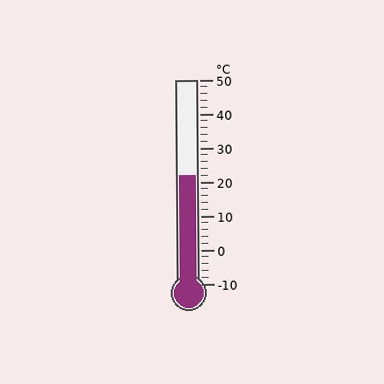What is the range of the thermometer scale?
The thermometer scale ranges from -10°C to 50°C.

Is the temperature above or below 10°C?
The temperature is above 10°C.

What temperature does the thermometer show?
The thermometer shows approximately 22°C.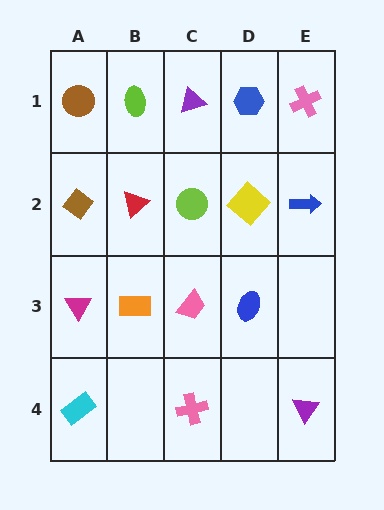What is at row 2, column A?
A brown diamond.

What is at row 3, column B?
An orange rectangle.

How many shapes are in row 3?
4 shapes.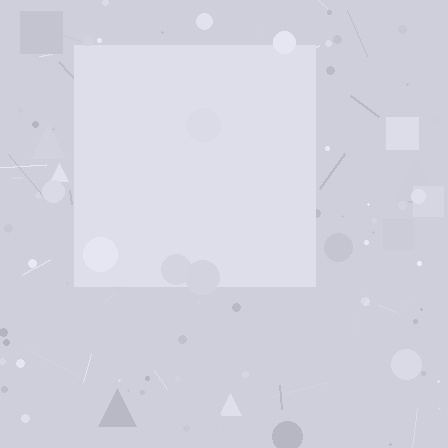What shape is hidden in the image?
A square is hidden in the image.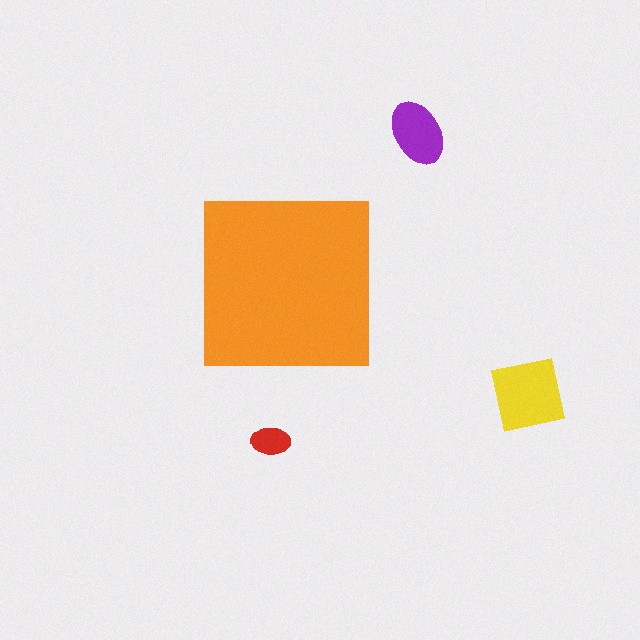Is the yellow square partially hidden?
No, the yellow square is fully visible.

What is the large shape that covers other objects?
An orange square.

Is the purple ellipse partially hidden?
No, the purple ellipse is fully visible.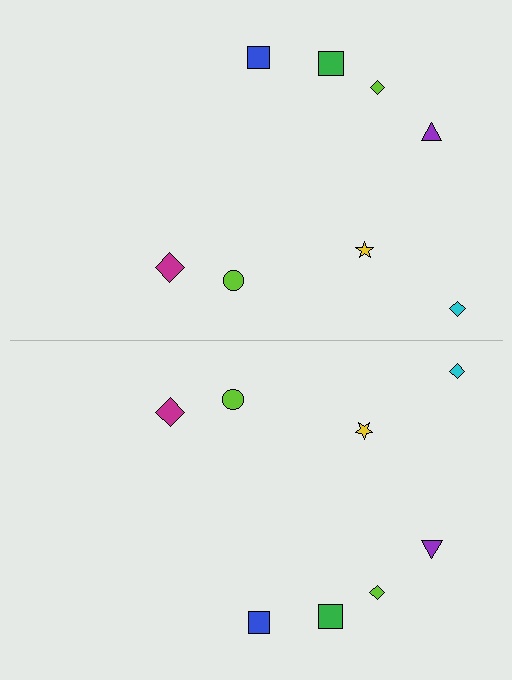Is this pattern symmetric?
Yes, this pattern has bilateral (reflection) symmetry.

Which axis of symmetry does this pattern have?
The pattern has a horizontal axis of symmetry running through the center of the image.